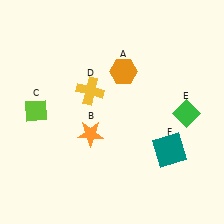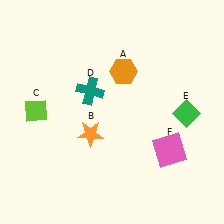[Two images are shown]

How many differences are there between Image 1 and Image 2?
There are 2 differences between the two images.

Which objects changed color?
D changed from yellow to teal. F changed from teal to pink.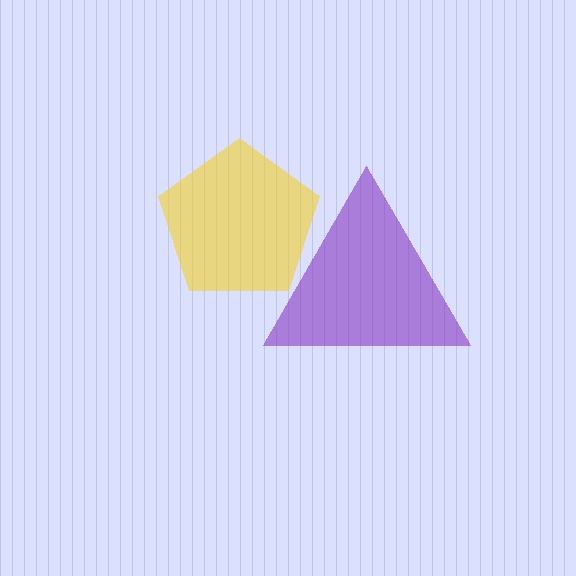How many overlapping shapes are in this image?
There are 2 overlapping shapes in the image.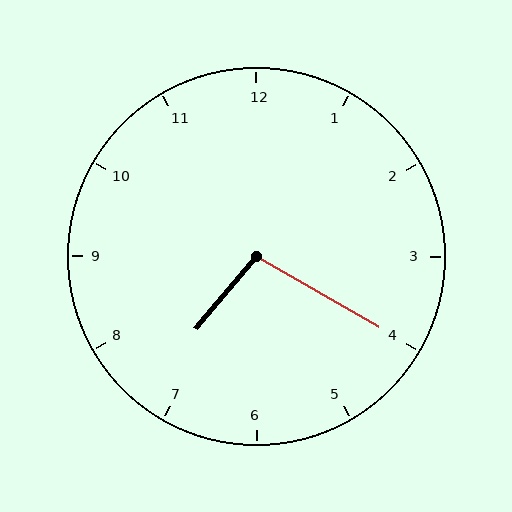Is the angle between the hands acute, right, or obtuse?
It is obtuse.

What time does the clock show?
7:20.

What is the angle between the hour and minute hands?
Approximately 100 degrees.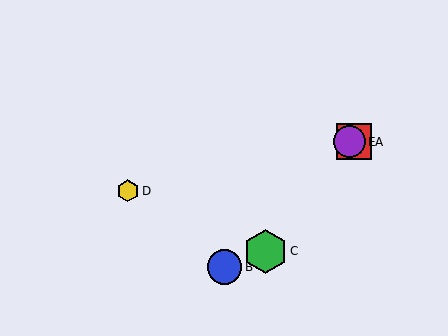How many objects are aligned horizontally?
2 objects (A, E) are aligned horizontally.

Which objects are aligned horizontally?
Objects A, E are aligned horizontally.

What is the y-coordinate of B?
Object B is at y≈267.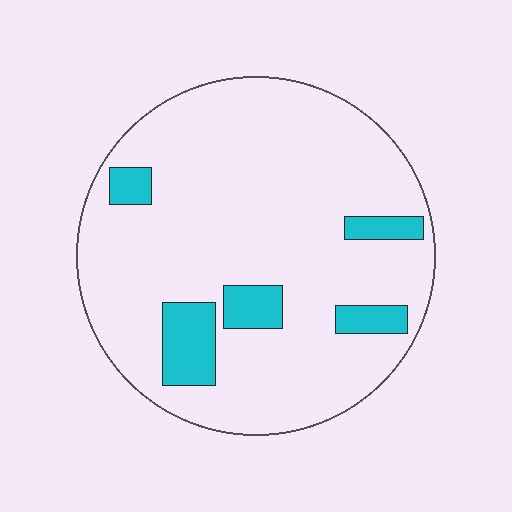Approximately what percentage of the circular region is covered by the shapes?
Approximately 15%.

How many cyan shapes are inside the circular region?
5.